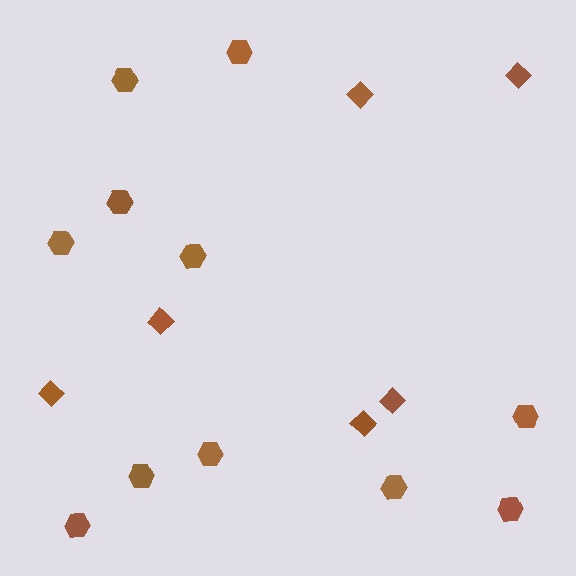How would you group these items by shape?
There are 2 groups: one group of hexagons (11) and one group of diamonds (6).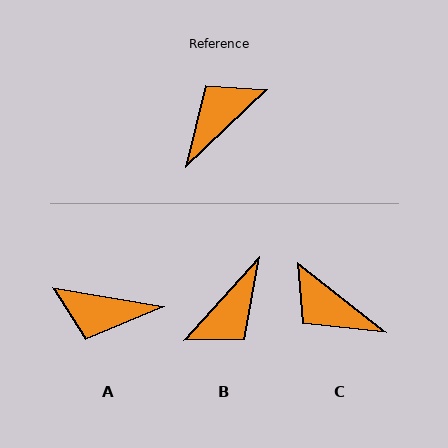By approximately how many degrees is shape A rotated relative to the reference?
Approximately 126 degrees counter-clockwise.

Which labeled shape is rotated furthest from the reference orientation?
B, about 176 degrees away.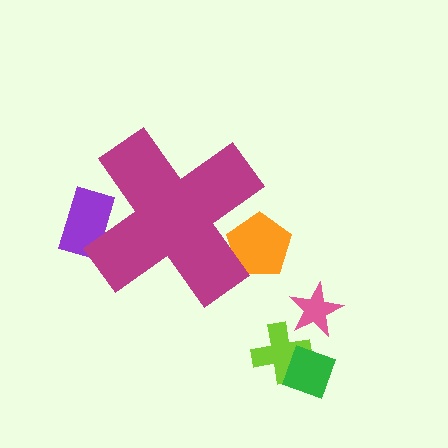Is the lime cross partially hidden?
No, the lime cross is fully visible.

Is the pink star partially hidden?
No, the pink star is fully visible.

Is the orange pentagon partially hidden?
Yes, the orange pentagon is partially hidden behind the magenta cross.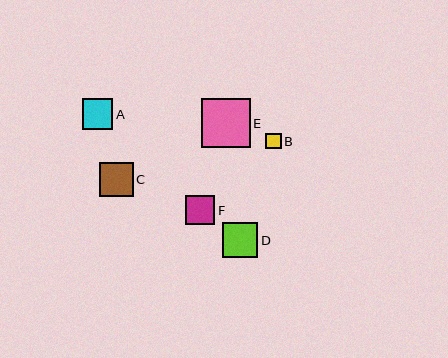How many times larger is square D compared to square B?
Square D is approximately 2.3 times the size of square B.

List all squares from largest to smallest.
From largest to smallest: E, D, C, A, F, B.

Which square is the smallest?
Square B is the smallest with a size of approximately 16 pixels.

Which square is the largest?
Square E is the largest with a size of approximately 48 pixels.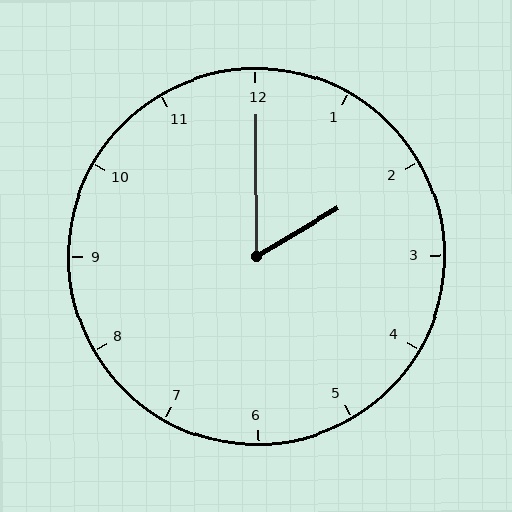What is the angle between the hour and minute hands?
Approximately 60 degrees.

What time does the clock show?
2:00.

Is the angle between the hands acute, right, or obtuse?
It is acute.